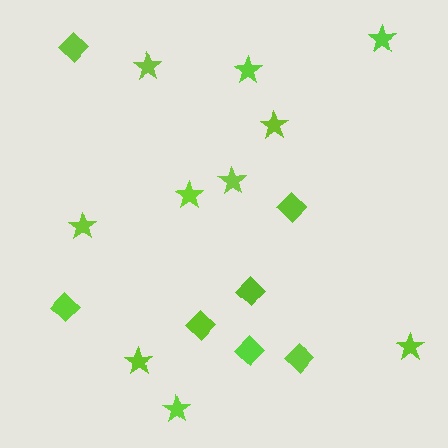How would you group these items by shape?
There are 2 groups: one group of stars (10) and one group of diamonds (7).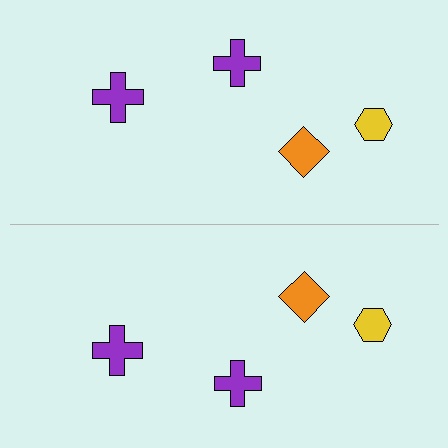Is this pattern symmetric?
Yes, this pattern has bilateral (reflection) symmetry.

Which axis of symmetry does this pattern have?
The pattern has a horizontal axis of symmetry running through the center of the image.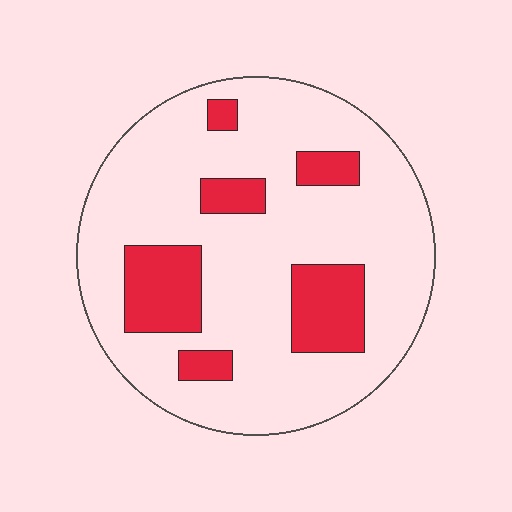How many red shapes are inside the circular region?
6.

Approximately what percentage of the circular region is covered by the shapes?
Approximately 20%.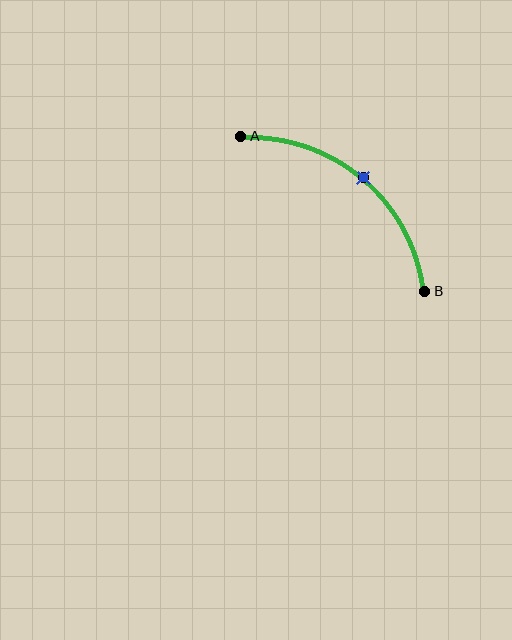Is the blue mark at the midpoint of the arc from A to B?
Yes. The blue mark lies on the arc at equal arc-length from both A and B — it is the arc midpoint.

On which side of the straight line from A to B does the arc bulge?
The arc bulges above and to the right of the straight line connecting A and B.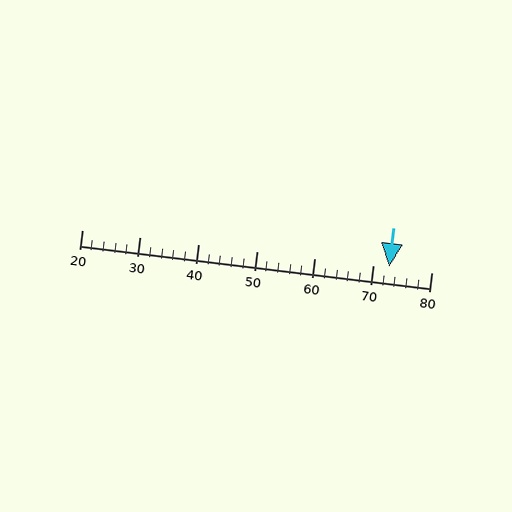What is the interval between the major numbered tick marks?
The major tick marks are spaced 10 units apart.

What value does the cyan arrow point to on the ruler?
The cyan arrow points to approximately 73.